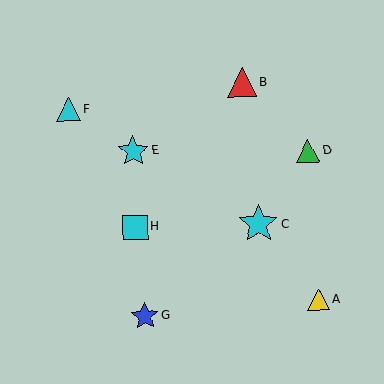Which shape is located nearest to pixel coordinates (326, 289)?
The yellow triangle (labeled A) at (319, 299) is nearest to that location.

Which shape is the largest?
The cyan star (labeled C) is the largest.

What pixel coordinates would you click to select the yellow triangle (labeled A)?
Click at (319, 299) to select the yellow triangle A.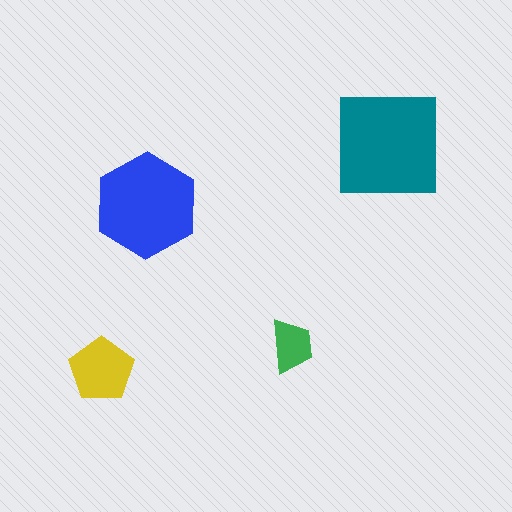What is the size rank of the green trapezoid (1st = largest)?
4th.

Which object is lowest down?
The yellow pentagon is bottommost.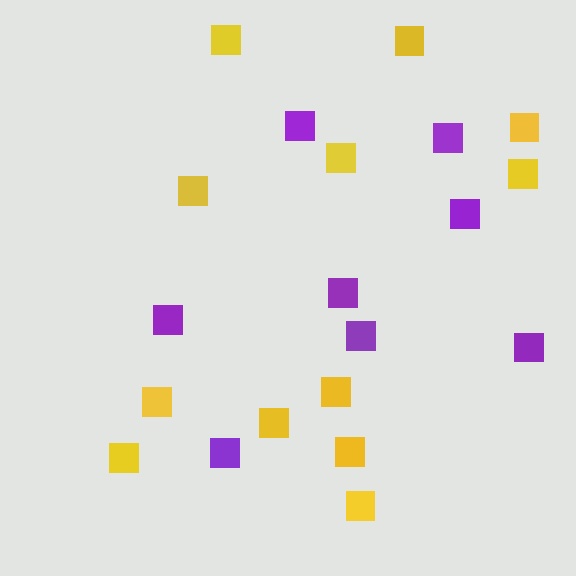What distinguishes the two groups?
There are 2 groups: one group of yellow squares (12) and one group of purple squares (8).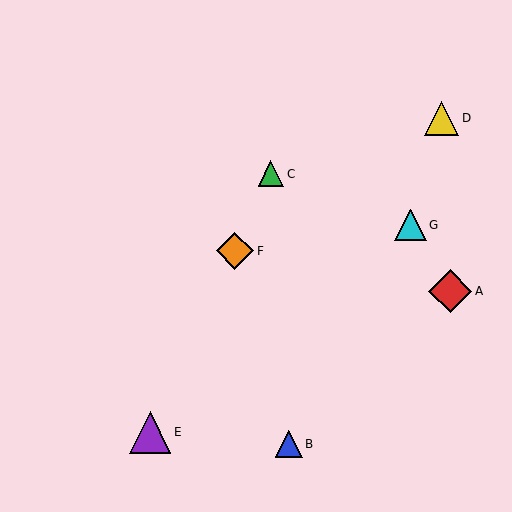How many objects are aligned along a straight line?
3 objects (C, E, F) are aligned along a straight line.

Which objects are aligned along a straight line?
Objects C, E, F are aligned along a straight line.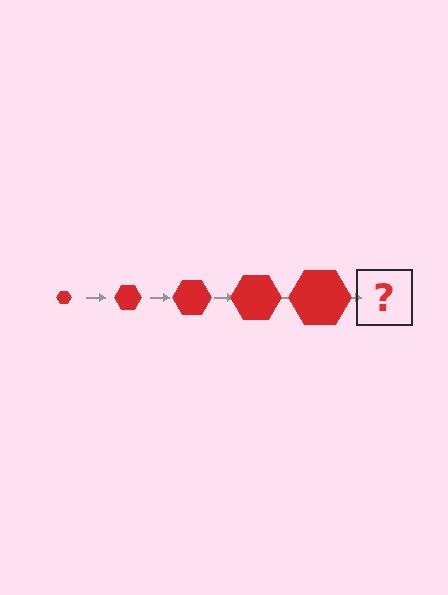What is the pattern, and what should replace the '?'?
The pattern is that the hexagon gets progressively larger each step. The '?' should be a red hexagon, larger than the previous one.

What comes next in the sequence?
The next element should be a red hexagon, larger than the previous one.